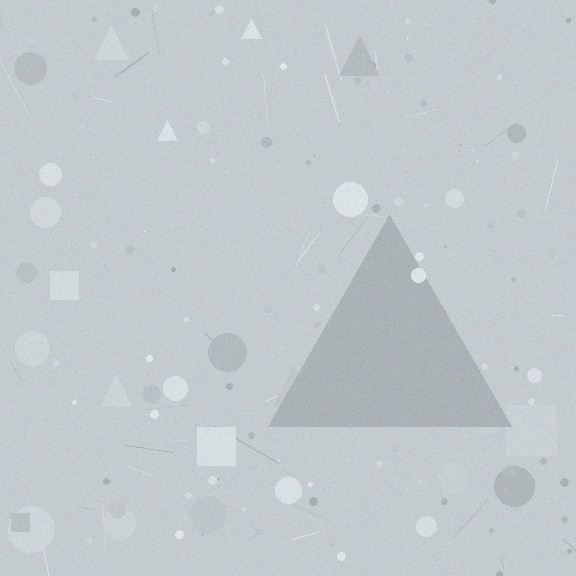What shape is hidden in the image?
A triangle is hidden in the image.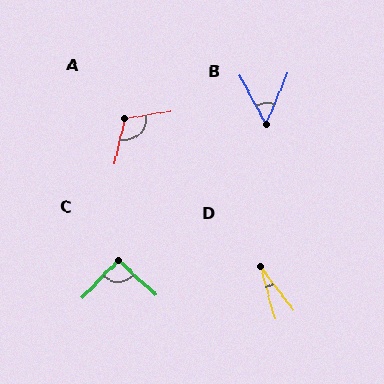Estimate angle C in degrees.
Approximately 91 degrees.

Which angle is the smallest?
D, at approximately 22 degrees.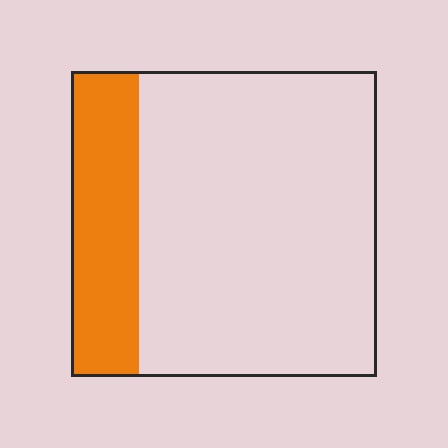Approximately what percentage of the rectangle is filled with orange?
Approximately 20%.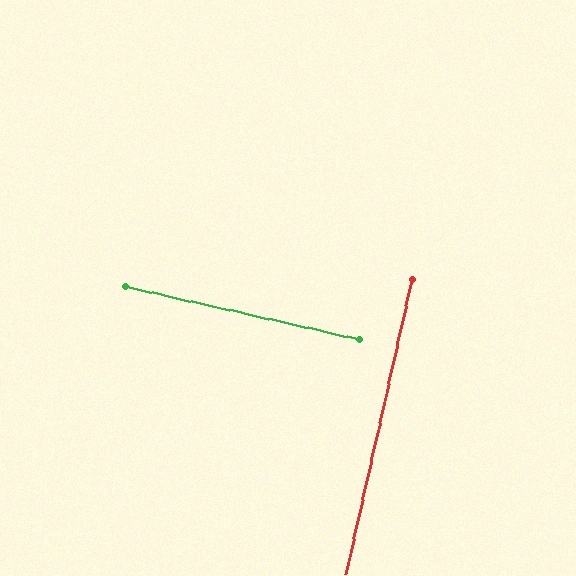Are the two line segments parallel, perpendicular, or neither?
Perpendicular — they meet at approximately 90°.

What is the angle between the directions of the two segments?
Approximately 90 degrees.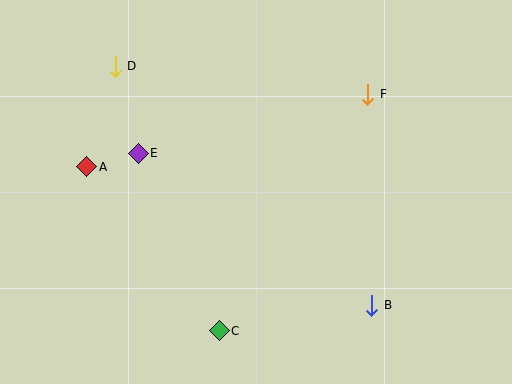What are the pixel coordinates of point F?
Point F is at (368, 94).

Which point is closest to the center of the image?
Point E at (138, 153) is closest to the center.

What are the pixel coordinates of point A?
Point A is at (87, 167).